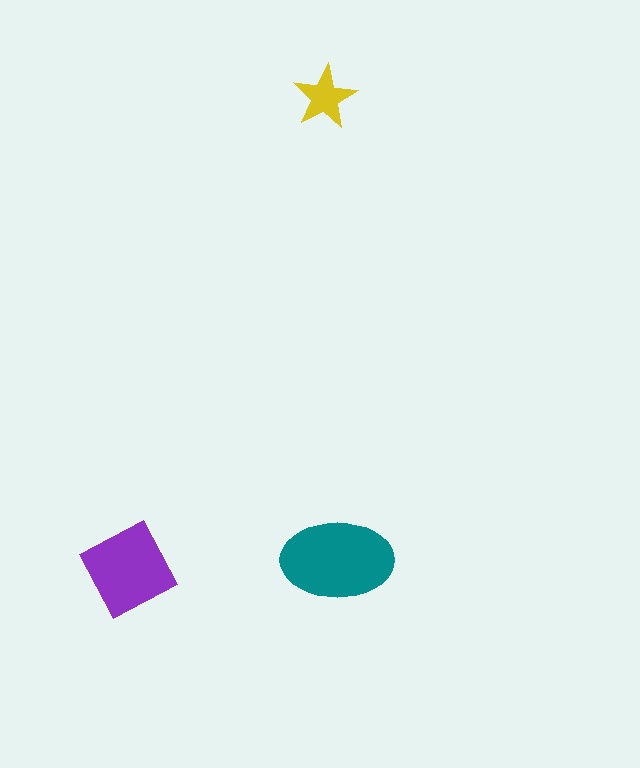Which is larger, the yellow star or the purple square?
The purple square.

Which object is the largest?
The teal ellipse.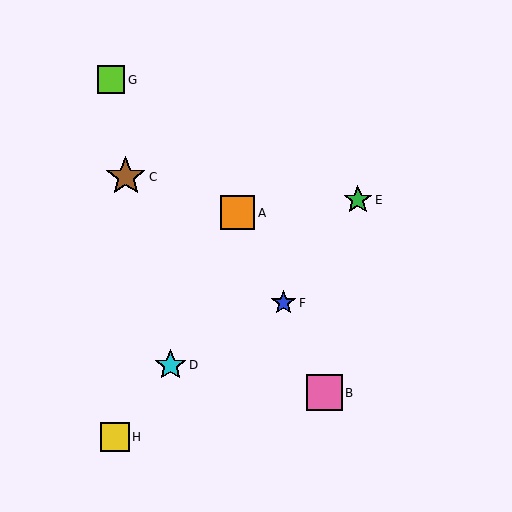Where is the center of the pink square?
The center of the pink square is at (325, 393).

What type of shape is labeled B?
Shape B is a pink square.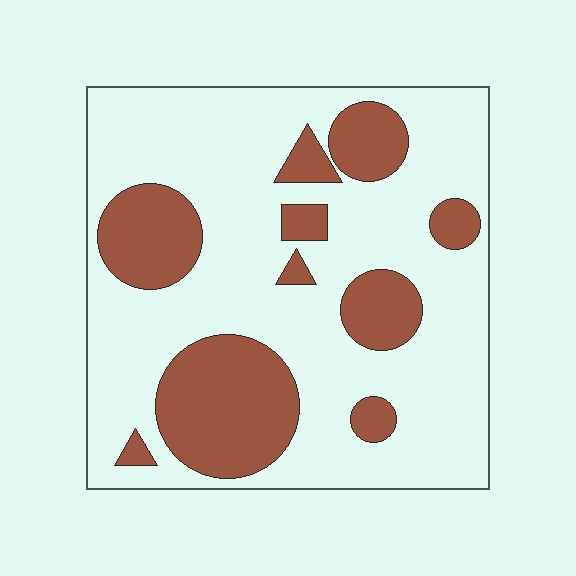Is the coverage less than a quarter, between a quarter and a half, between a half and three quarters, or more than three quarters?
Between a quarter and a half.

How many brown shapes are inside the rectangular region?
10.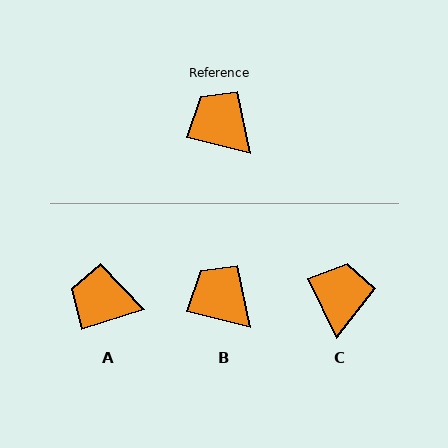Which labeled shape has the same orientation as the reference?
B.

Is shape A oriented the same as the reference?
No, it is off by about 32 degrees.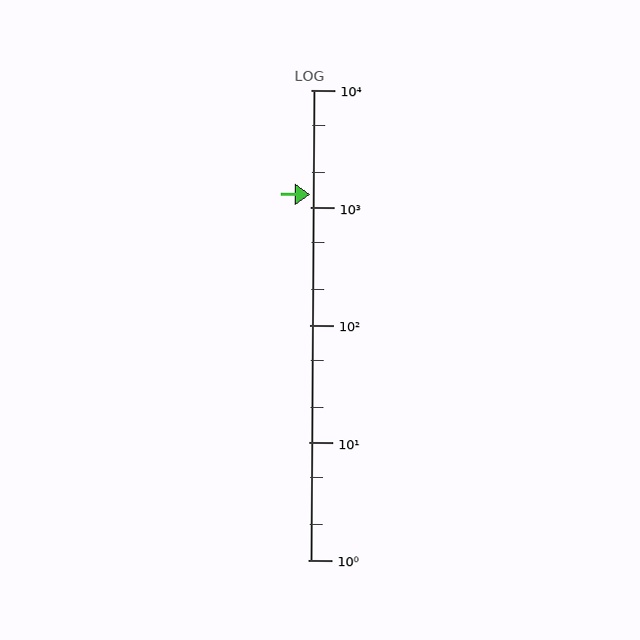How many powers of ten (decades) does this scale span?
The scale spans 4 decades, from 1 to 10000.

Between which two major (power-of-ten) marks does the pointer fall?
The pointer is between 1000 and 10000.